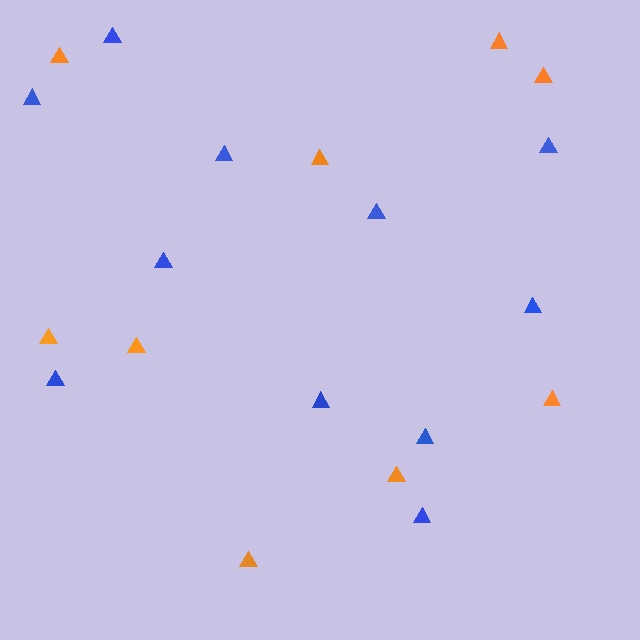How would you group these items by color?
There are 2 groups: one group of orange triangles (9) and one group of blue triangles (11).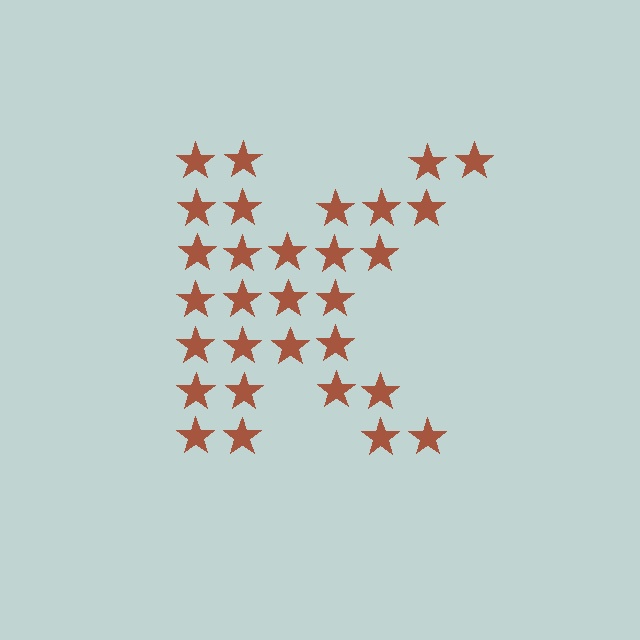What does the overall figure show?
The overall figure shows the letter K.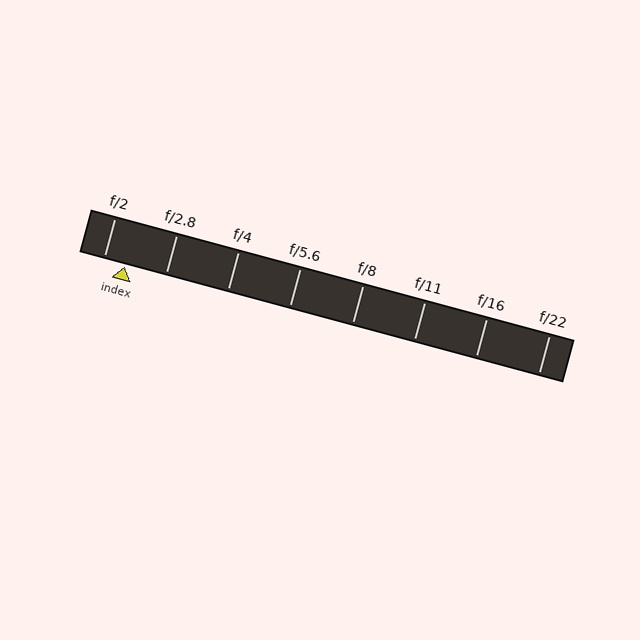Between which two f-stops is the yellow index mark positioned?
The index mark is between f/2 and f/2.8.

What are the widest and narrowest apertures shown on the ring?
The widest aperture shown is f/2 and the narrowest is f/22.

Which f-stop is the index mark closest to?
The index mark is closest to f/2.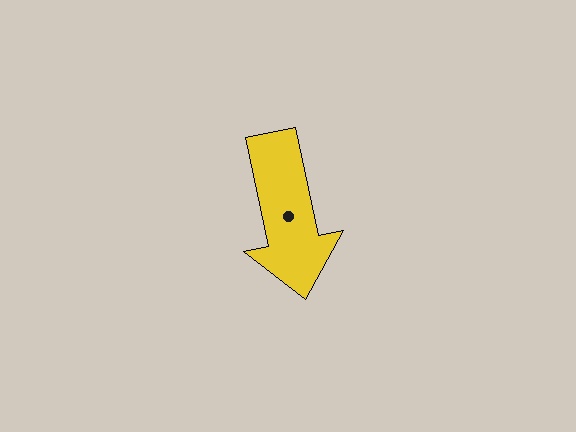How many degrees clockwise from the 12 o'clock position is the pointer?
Approximately 168 degrees.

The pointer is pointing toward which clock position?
Roughly 6 o'clock.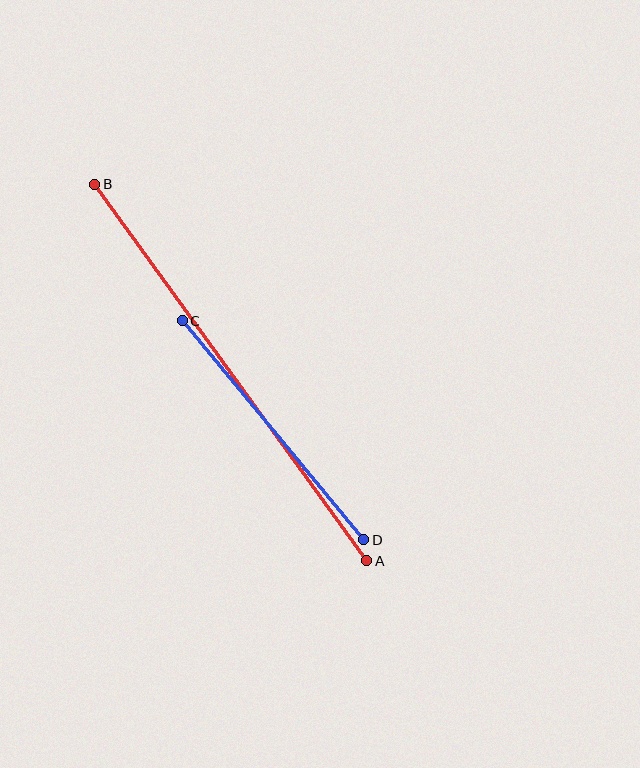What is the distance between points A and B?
The distance is approximately 464 pixels.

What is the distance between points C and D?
The distance is approximately 284 pixels.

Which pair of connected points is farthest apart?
Points A and B are farthest apart.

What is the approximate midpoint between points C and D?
The midpoint is at approximately (273, 430) pixels.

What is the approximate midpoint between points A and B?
The midpoint is at approximately (231, 372) pixels.